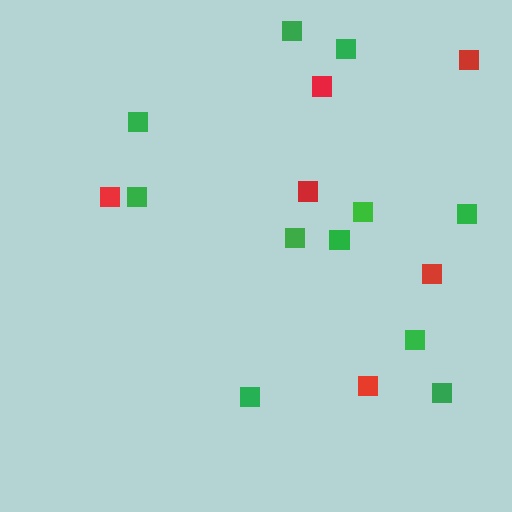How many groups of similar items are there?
There are 2 groups: one group of red squares (6) and one group of green squares (11).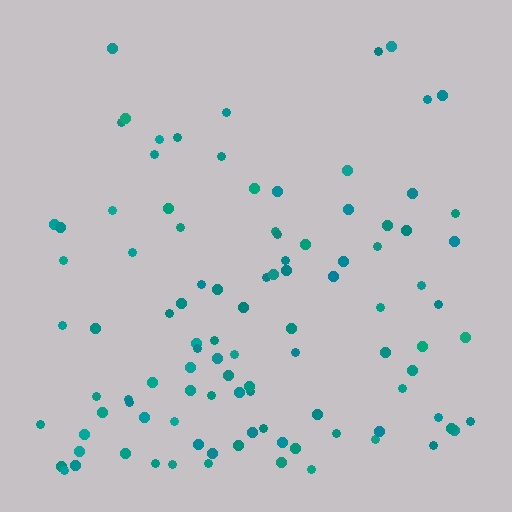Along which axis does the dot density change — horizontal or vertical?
Vertical.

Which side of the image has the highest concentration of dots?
The bottom.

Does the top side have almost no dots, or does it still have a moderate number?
Still a moderate number, just noticeably fewer than the bottom.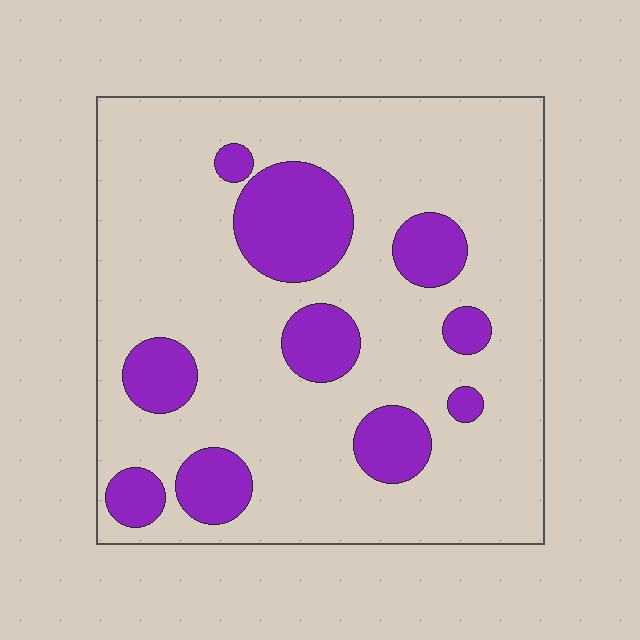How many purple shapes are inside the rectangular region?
10.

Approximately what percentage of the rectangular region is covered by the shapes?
Approximately 20%.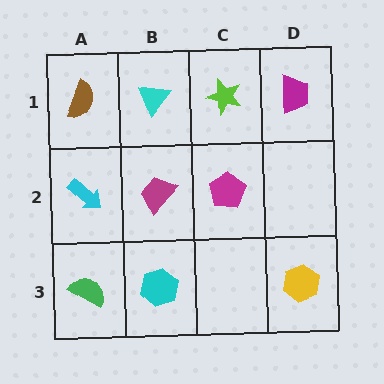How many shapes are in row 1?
4 shapes.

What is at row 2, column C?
A magenta pentagon.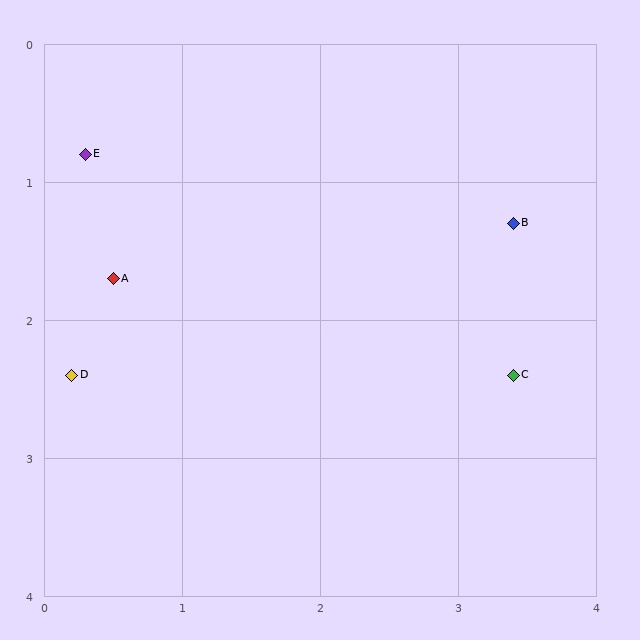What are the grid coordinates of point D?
Point D is at approximately (0.2, 2.4).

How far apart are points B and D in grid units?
Points B and D are about 3.4 grid units apart.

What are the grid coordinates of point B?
Point B is at approximately (3.4, 1.3).